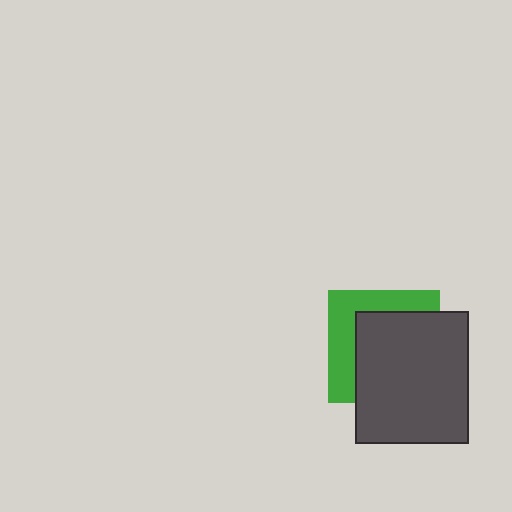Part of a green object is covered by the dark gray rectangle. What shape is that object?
It is a square.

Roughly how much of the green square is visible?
A small part of it is visible (roughly 39%).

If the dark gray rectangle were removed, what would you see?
You would see the complete green square.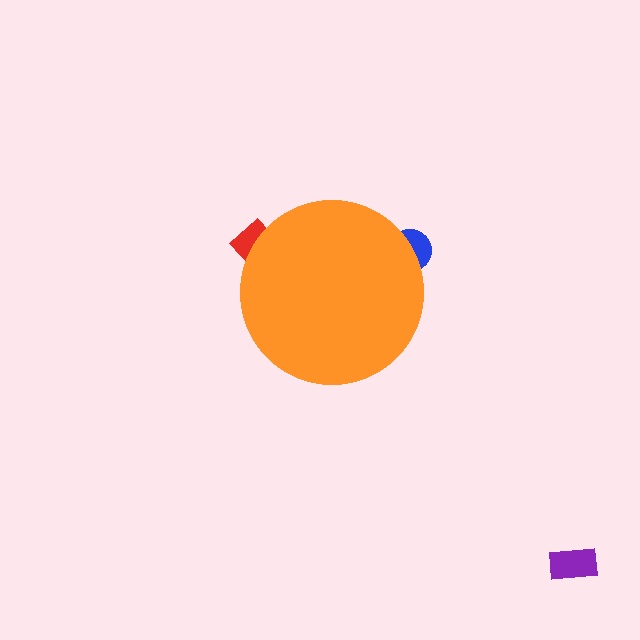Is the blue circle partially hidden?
Yes, the blue circle is partially hidden behind the orange circle.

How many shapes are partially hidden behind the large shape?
2 shapes are partially hidden.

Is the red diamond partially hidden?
Yes, the red diamond is partially hidden behind the orange circle.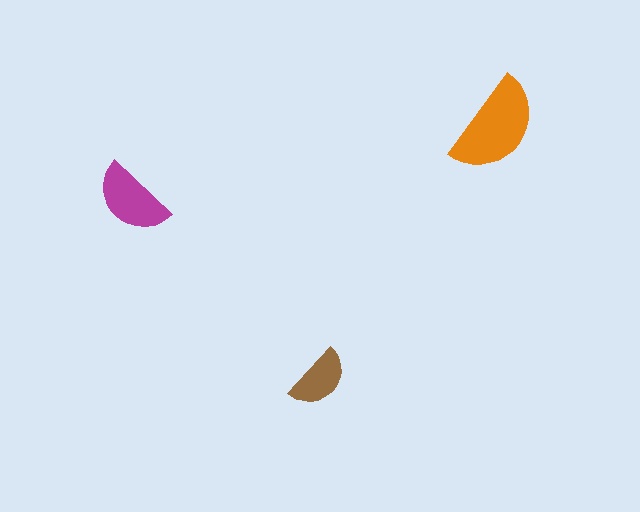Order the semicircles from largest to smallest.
the orange one, the magenta one, the brown one.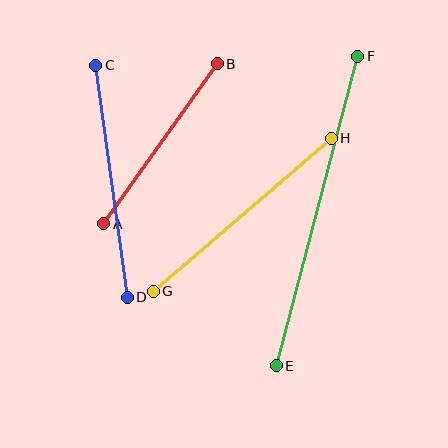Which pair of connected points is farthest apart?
Points E and F are farthest apart.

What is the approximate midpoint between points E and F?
The midpoint is at approximately (317, 211) pixels.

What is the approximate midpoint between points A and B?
The midpoint is at approximately (161, 144) pixels.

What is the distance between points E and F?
The distance is approximately 320 pixels.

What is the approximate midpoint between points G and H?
The midpoint is at approximately (242, 215) pixels.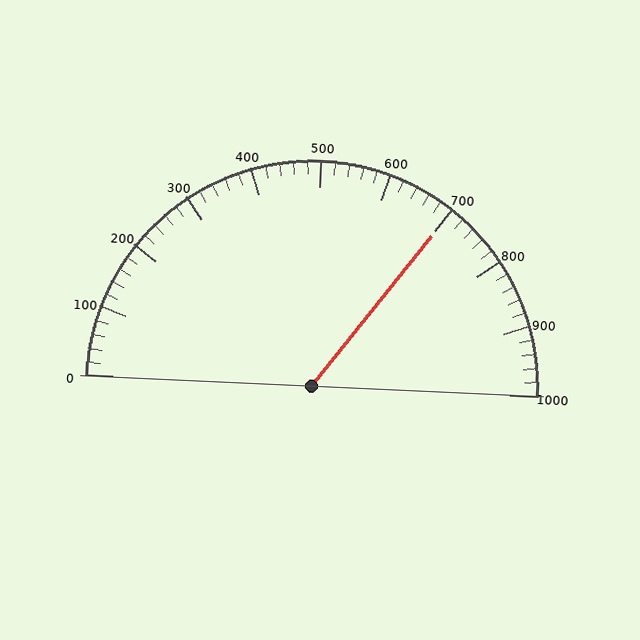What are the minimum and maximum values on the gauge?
The gauge ranges from 0 to 1000.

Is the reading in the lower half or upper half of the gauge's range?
The reading is in the upper half of the range (0 to 1000).